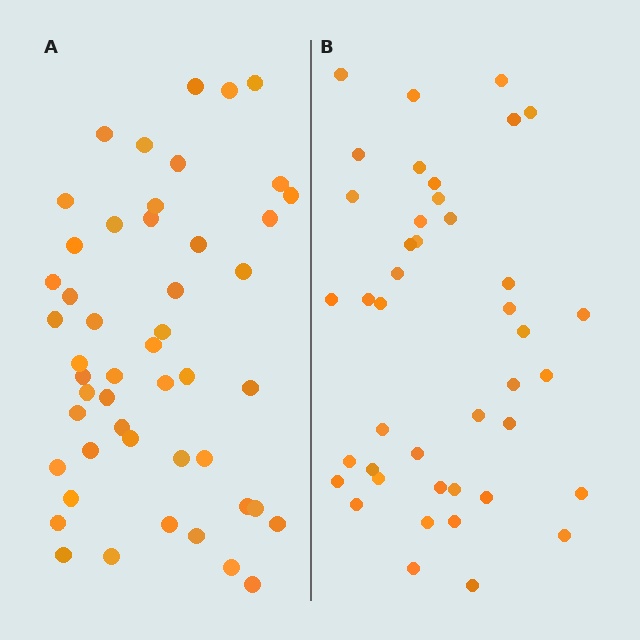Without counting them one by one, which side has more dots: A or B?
Region A (the left region) has more dots.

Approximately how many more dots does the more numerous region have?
Region A has roughly 8 or so more dots than region B.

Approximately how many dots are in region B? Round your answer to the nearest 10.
About 40 dots. (The exact count is 42, which rounds to 40.)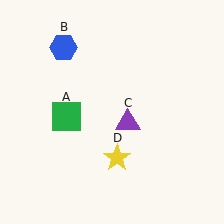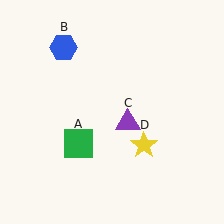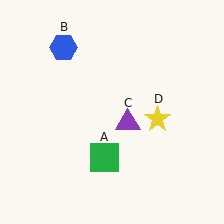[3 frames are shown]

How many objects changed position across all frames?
2 objects changed position: green square (object A), yellow star (object D).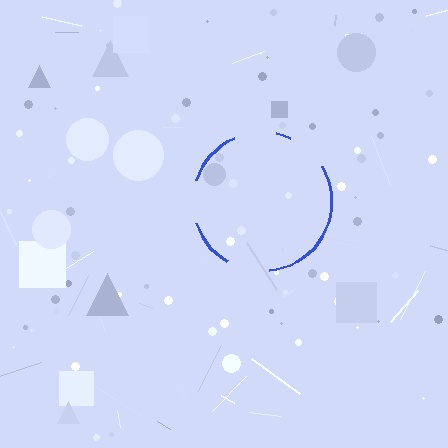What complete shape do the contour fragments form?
The contour fragments form a circle.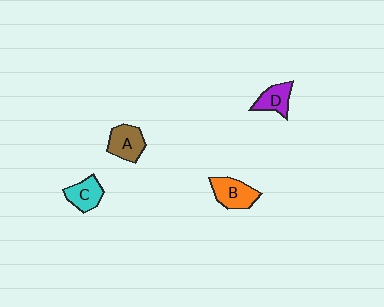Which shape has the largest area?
Shape B (orange).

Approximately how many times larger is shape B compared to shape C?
Approximately 1.2 times.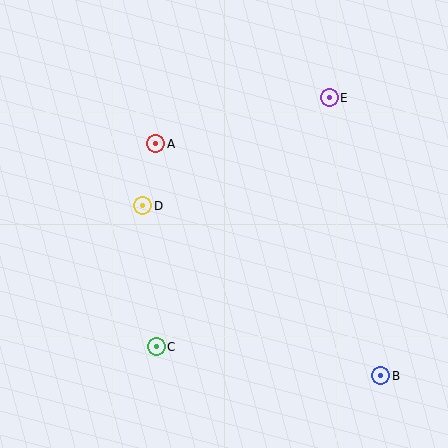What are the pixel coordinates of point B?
Point B is at (380, 376).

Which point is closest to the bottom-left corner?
Point C is closest to the bottom-left corner.